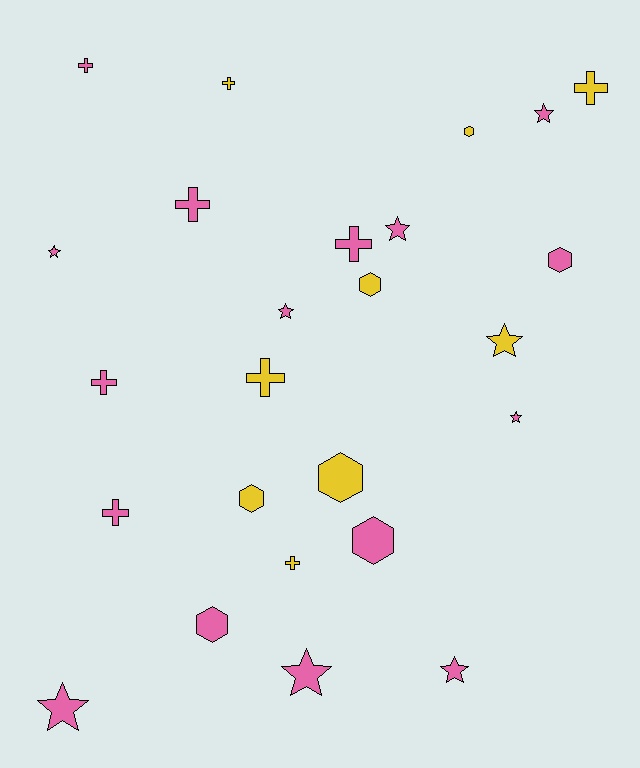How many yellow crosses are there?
There are 4 yellow crosses.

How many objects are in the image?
There are 25 objects.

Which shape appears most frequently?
Cross, with 9 objects.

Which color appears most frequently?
Pink, with 16 objects.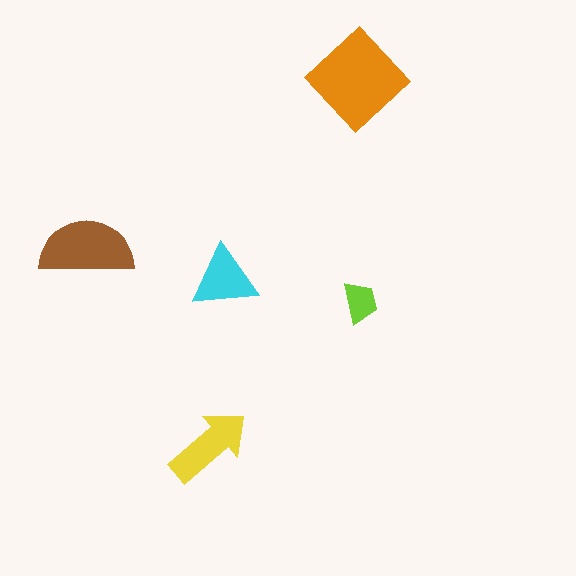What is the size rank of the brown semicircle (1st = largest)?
2nd.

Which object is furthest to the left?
The brown semicircle is leftmost.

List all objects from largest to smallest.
The orange diamond, the brown semicircle, the yellow arrow, the cyan triangle, the lime trapezoid.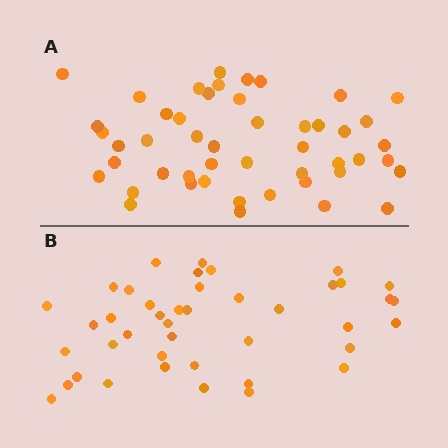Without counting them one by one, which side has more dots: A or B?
Region A (the top region) has more dots.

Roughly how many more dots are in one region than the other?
Region A has about 6 more dots than region B.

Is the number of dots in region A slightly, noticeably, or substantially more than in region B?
Region A has only slightly more — the two regions are fairly close. The ratio is roughly 1.1 to 1.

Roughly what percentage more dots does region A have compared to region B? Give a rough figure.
About 15% more.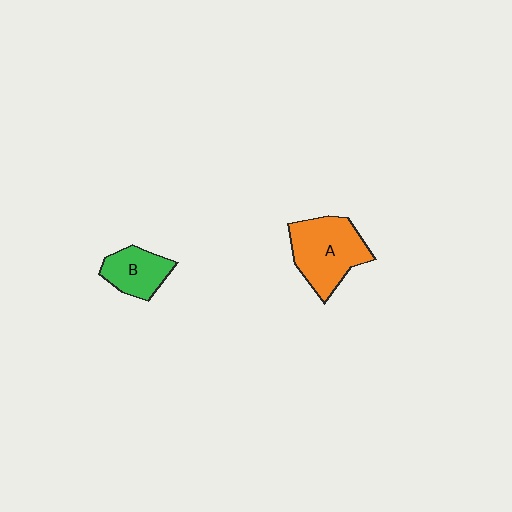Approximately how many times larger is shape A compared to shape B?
Approximately 1.7 times.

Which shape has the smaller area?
Shape B (green).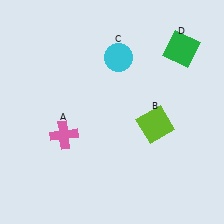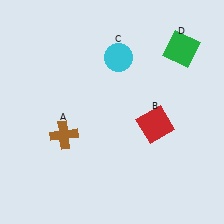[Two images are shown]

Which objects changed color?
A changed from pink to brown. B changed from lime to red.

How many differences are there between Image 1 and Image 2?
There are 2 differences between the two images.